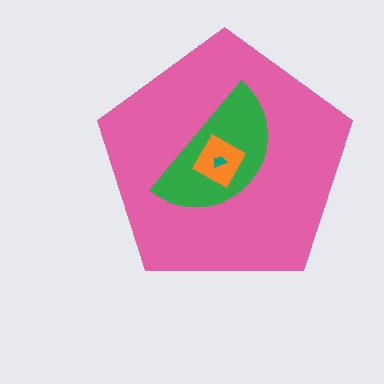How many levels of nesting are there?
4.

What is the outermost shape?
The pink pentagon.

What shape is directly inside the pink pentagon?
The green semicircle.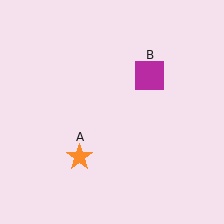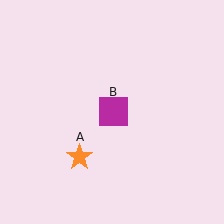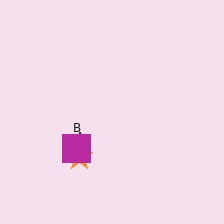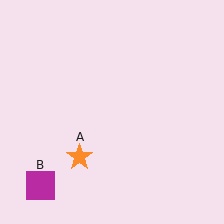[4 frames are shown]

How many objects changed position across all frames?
1 object changed position: magenta square (object B).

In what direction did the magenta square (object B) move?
The magenta square (object B) moved down and to the left.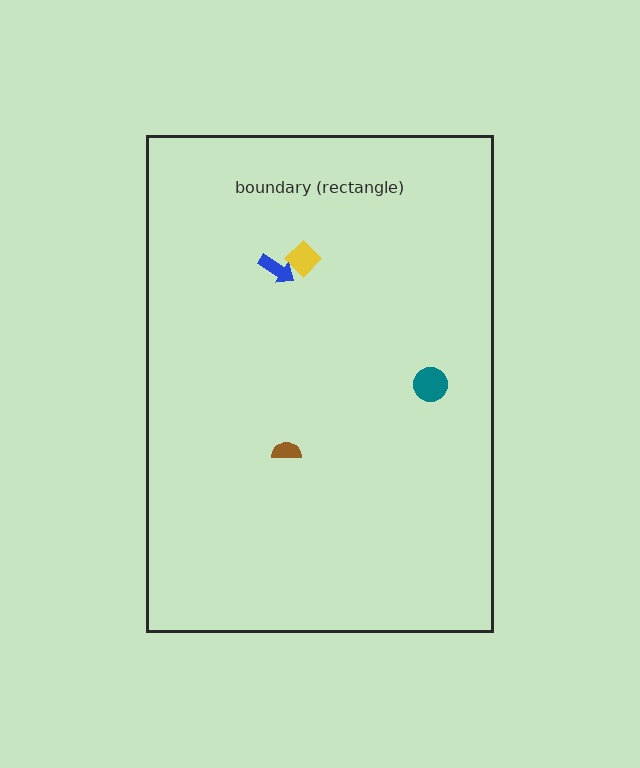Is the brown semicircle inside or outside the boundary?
Inside.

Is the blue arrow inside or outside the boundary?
Inside.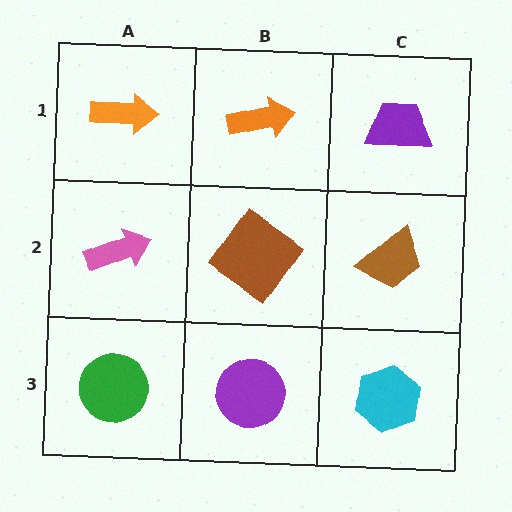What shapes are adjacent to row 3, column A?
A pink arrow (row 2, column A), a purple circle (row 3, column B).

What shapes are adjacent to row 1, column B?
A brown diamond (row 2, column B), an orange arrow (row 1, column A), a purple trapezoid (row 1, column C).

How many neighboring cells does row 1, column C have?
2.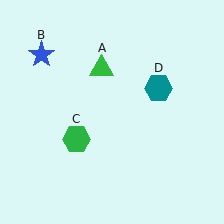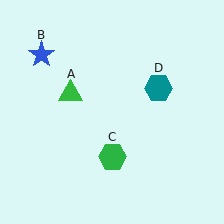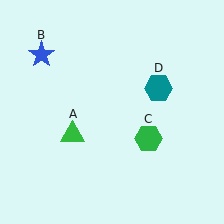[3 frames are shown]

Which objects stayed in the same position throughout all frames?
Blue star (object B) and teal hexagon (object D) remained stationary.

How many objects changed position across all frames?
2 objects changed position: green triangle (object A), green hexagon (object C).